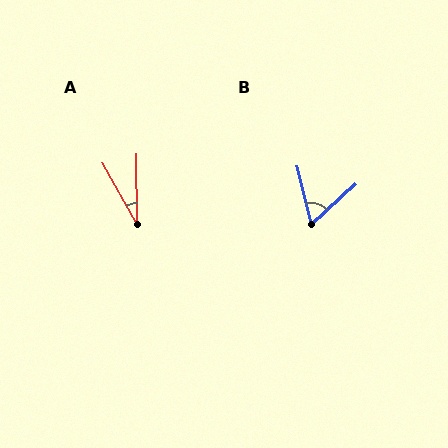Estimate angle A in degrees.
Approximately 29 degrees.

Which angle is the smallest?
A, at approximately 29 degrees.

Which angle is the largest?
B, at approximately 62 degrees.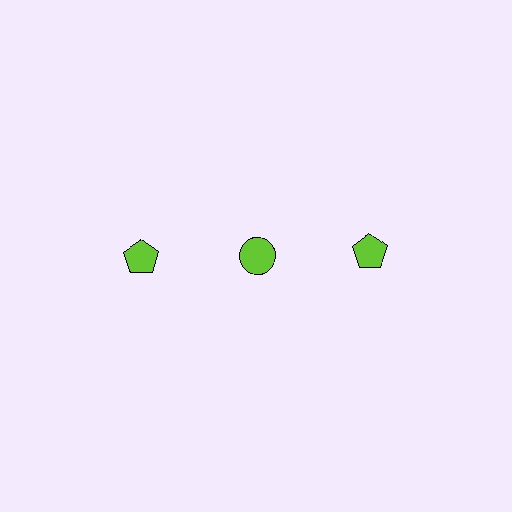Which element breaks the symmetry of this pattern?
The lime circle in the top row, second from left column breaks the symmetry. All other shapes are lime pentagons.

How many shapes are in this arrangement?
There are 3 shapes arranged in a grid pattern.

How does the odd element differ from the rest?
It has a different shape: circle instead of pentagon.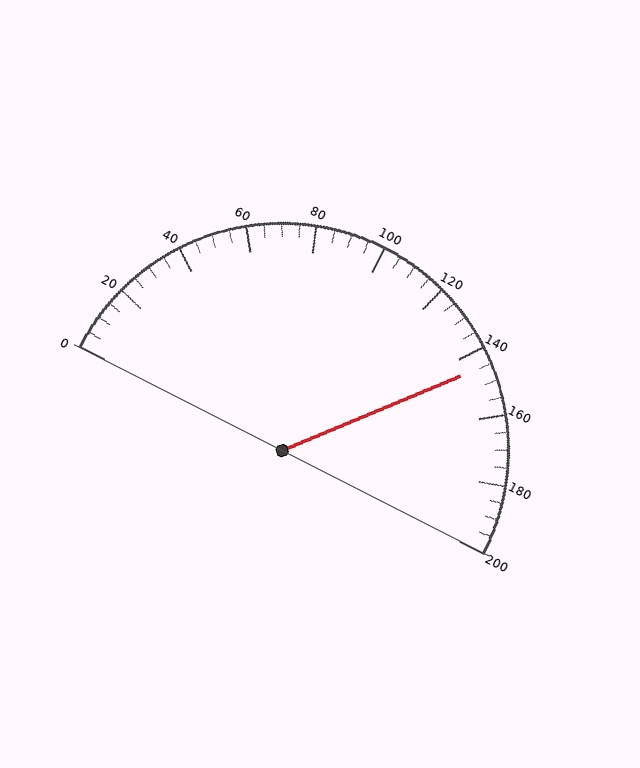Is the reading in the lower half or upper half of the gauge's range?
The reading is in the upper half of the range (0 to 200).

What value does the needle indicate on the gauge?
The needle indicates approximately 145.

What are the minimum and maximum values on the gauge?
The gauge ranges from 0 to 200.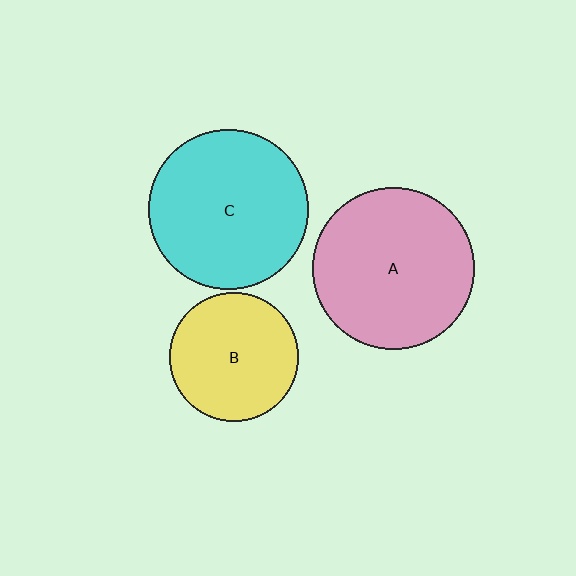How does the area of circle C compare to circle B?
Approximately 1.5 times.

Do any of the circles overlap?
No, none of the circles overlap.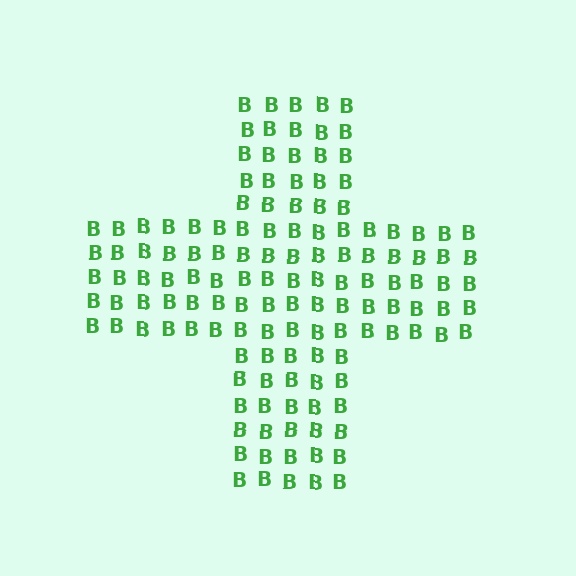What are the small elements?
The small elements are letter B's.